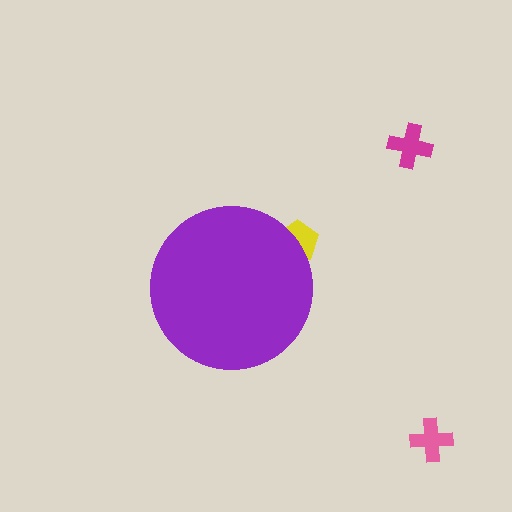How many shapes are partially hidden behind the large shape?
1 shape is partially hidden.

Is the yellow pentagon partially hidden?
Yes, the yellow pentagon is partially hidden behind the purple circle.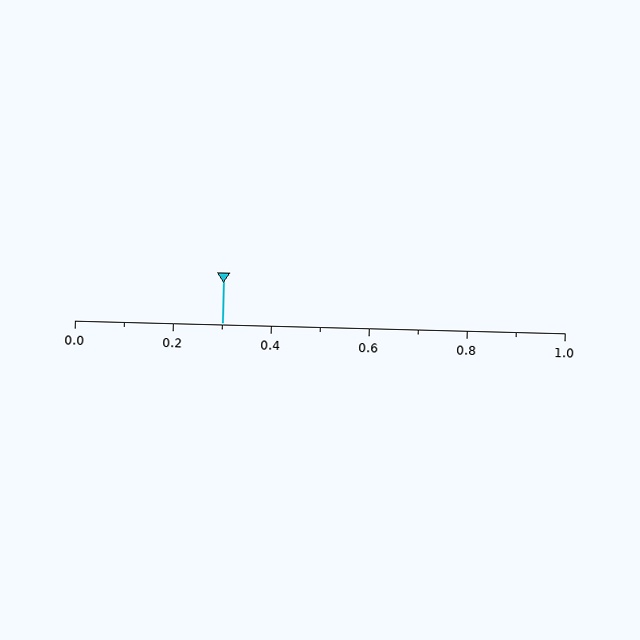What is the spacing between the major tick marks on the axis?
The major ticks are spaced 0.2 apart.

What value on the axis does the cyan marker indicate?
The marker indicates approximately 0.3.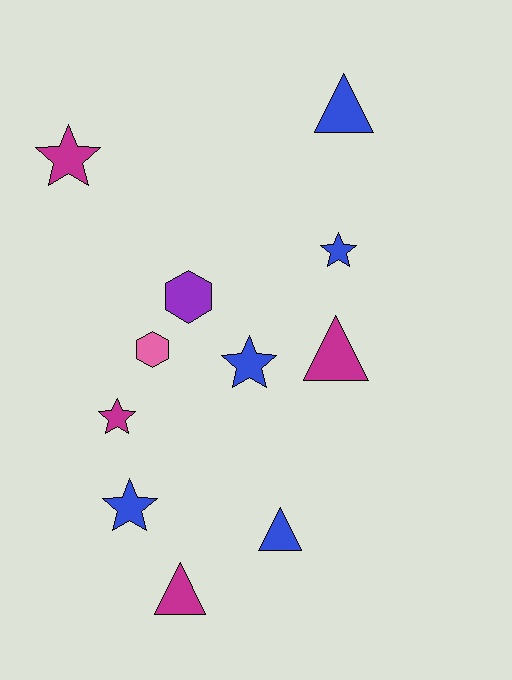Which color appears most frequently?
Blue, with 5 objects.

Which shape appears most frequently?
Star, with 5 objects.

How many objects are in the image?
There are 11 objects.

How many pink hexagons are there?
There is 1 pink hexagon.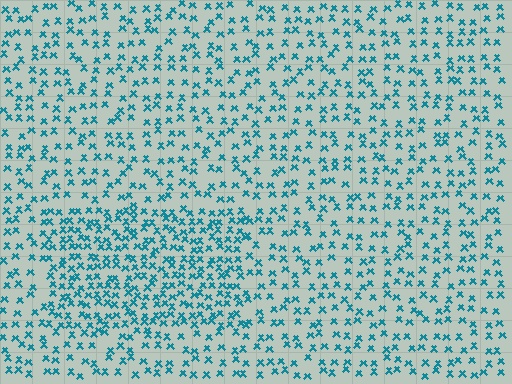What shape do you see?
I see a rectangle.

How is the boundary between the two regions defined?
The boundary is defined by a change in element density (approximately 1.8x ratio). All elements are the same color, size, and shape.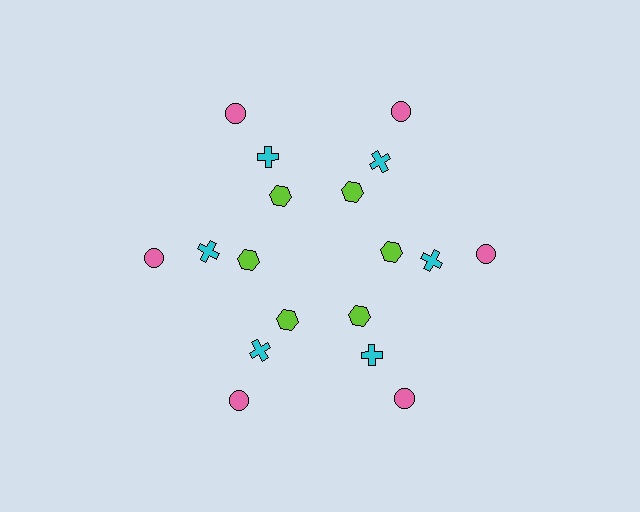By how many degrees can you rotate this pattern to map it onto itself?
The pattern maps onto itself every 60 degrees of rotation.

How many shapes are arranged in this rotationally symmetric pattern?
There are 18 shapes, arranged in 6 groups of 3.